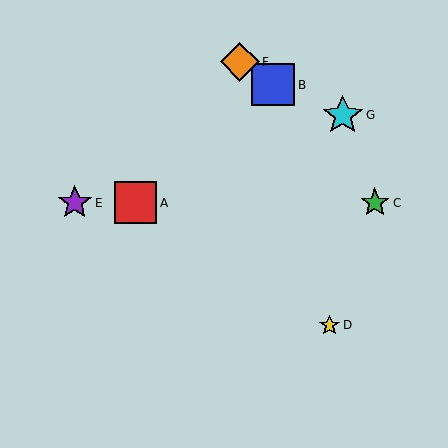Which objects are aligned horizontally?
Objects A, C, E are aligned horizontally.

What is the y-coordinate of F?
Object F is at y≈62.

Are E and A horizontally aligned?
Yes, both are at y≈203.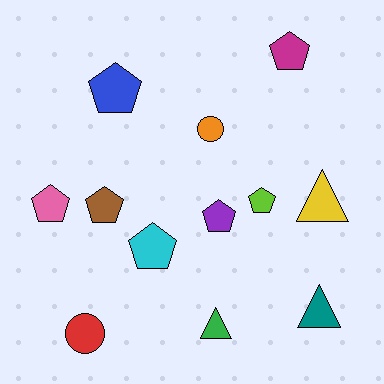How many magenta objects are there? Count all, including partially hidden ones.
There is 1 magenta object.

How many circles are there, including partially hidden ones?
There are 2 circles.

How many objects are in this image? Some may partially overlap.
There are 12 objects.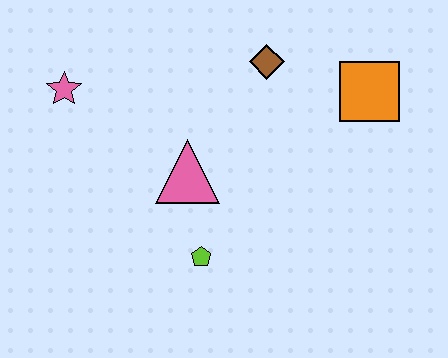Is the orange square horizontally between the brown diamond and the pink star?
No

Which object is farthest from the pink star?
The orange square is farthest from the pink star.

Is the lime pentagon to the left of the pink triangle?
No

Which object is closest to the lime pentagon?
The pink triangle is closest to the lime pentagon.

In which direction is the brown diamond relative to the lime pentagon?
The brown diamond is above the lime pentagon.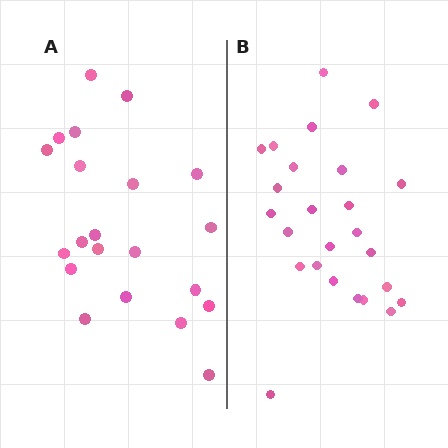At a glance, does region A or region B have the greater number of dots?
Region B (the right region) has more dots.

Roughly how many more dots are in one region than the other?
Region B has about 4 more dots than region A.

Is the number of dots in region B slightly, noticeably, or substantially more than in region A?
Region B has only slightly more — the two regions are fairly close. The ratio is roughly 1.2 to 1.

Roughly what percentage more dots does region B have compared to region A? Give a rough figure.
About 20% more.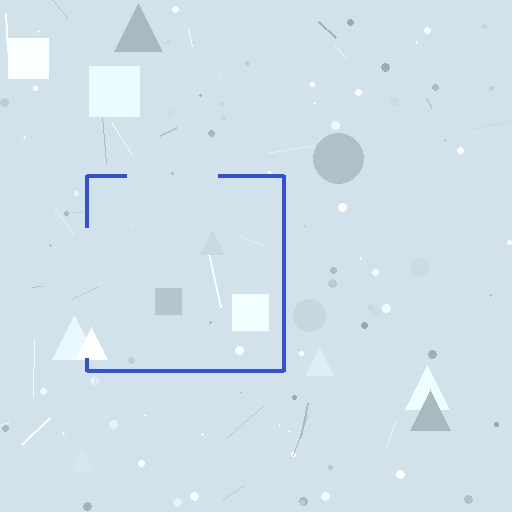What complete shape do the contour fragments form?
The contour fragments form a square.